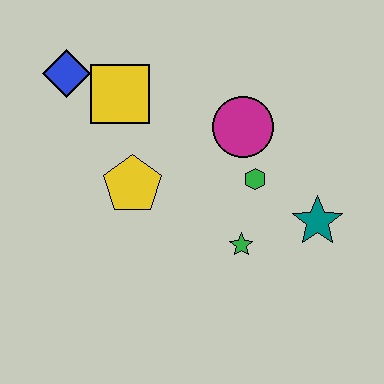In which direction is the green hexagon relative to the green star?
The green hexagon is above the green star.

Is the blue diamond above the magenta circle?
Yes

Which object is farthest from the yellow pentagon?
The teal star is farthest from the yellow pentagon.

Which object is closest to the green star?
The green hexagon is closest to the green star.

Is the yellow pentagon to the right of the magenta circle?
No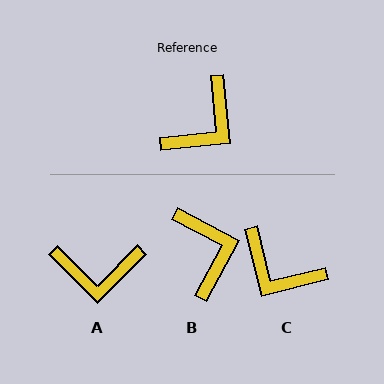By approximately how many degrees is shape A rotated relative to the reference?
Approximately 50 degrees clockwise.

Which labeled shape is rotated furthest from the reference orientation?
C, about 82 degrees away.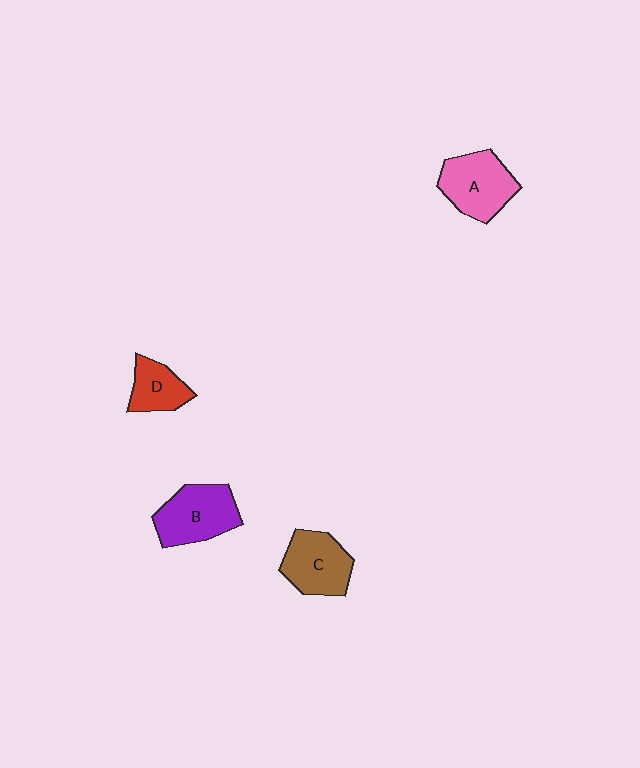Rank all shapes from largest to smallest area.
From largest to smallest: B (purple), A (pink), C (brown), D (red).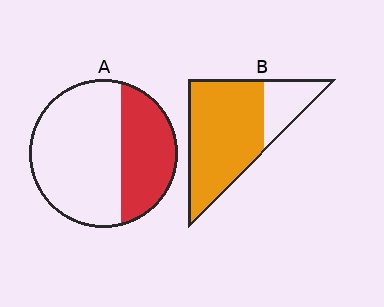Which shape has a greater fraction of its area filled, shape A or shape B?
Shape B.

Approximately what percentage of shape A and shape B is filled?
A is approximately 35% and B is approximately 75%.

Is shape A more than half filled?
No.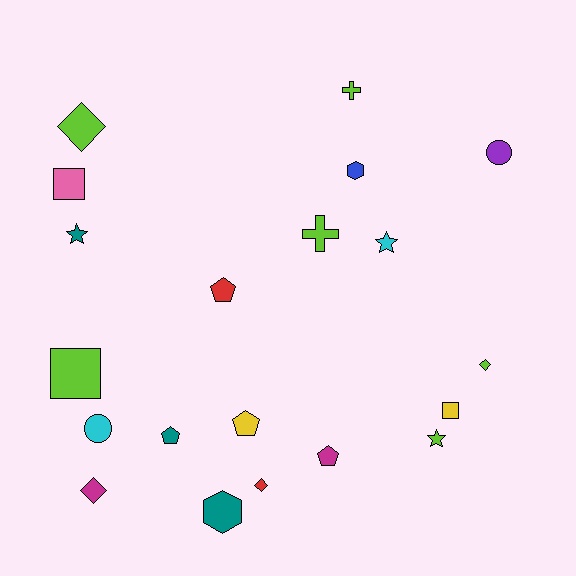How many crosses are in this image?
There are 2 crosses.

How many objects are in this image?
There are 20 objects.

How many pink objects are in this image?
There is 1 pink object.